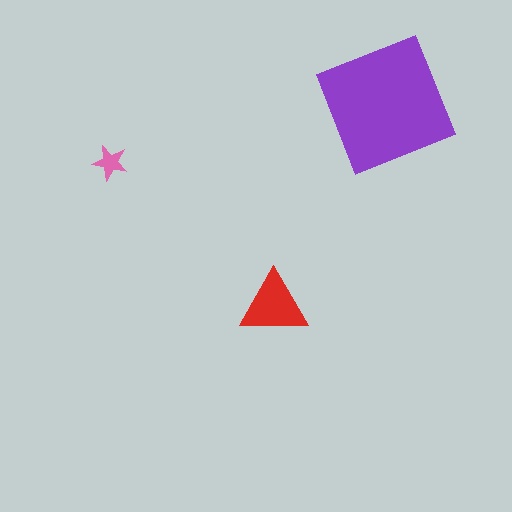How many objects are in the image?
There are 3 objects in the image.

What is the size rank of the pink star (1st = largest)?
3rd.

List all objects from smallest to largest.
The pink star, the red triangle, the purple square.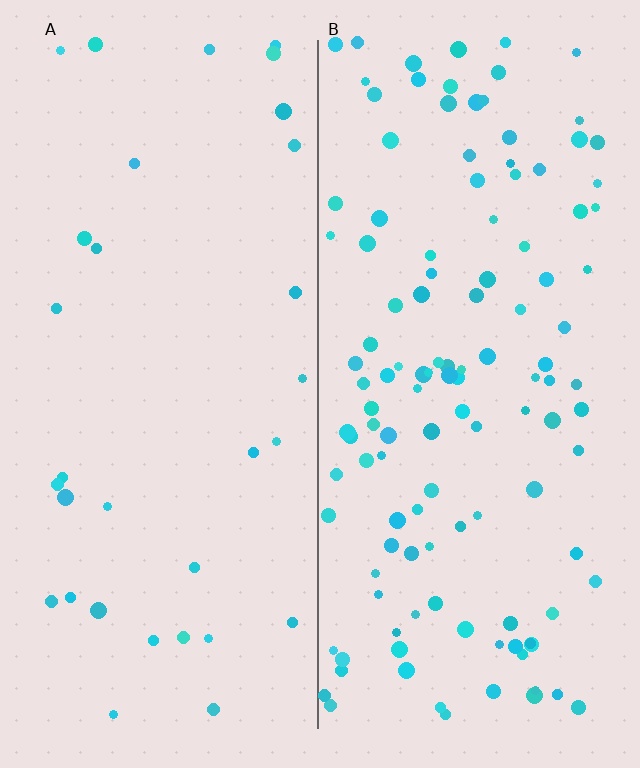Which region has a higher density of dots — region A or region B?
B (the right).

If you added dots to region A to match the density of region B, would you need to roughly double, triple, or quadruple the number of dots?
Approximately quadruple.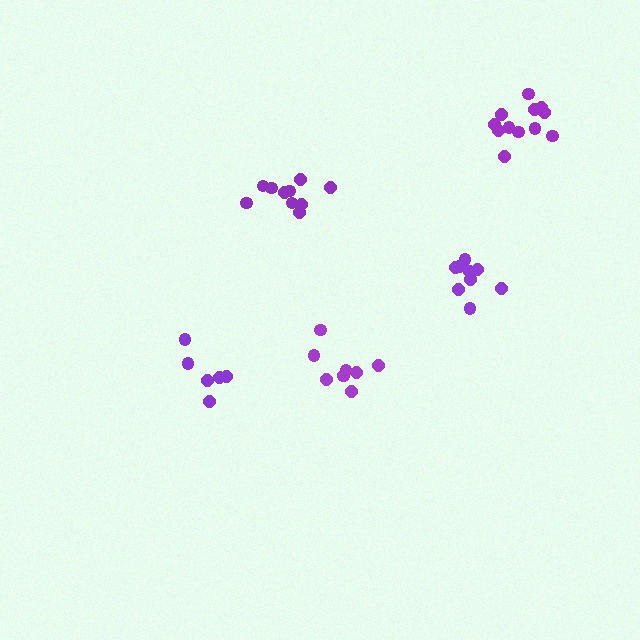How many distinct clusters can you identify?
There are 5 distinct clusters.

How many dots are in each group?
Group 1: 9 dots, Group 2: 9 dots, Group 3: 6 dots, Group 4: 12 dots, Group 5: 10 dots (46 total).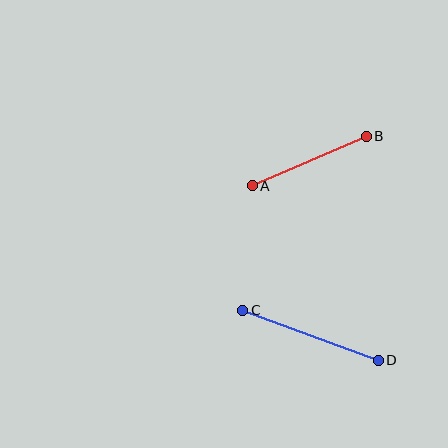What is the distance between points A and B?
The distance is approximately 125 pixels.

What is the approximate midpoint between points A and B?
The midpoint is at approximately (309, 161) pixels.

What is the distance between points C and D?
The distance is approximately 145 pixels.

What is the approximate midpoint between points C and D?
The midpoint is at approximately (310, 335) pixels.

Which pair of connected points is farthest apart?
Points C and D are farthest apart.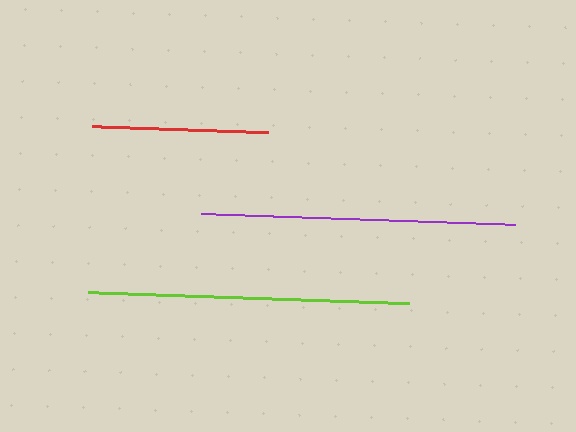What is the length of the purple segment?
The purple segment is approximately 315 pixels long.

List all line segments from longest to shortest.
From longest to shortest: lime, purple, red.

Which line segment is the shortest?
The red line is the shortest at approximately 176 pixels.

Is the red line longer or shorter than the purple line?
The purple line is longer than the red line.